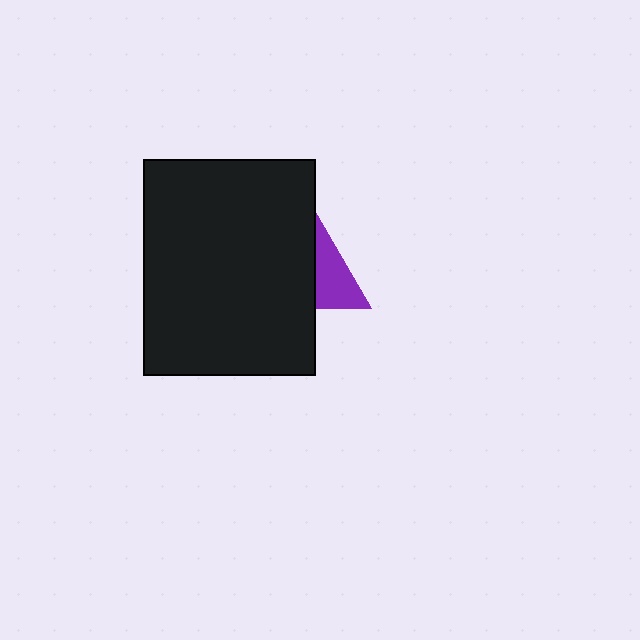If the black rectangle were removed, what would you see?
You would see the complete purple triangle.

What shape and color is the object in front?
The object in front is a black rectangle.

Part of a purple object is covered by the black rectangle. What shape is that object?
It is a triangle.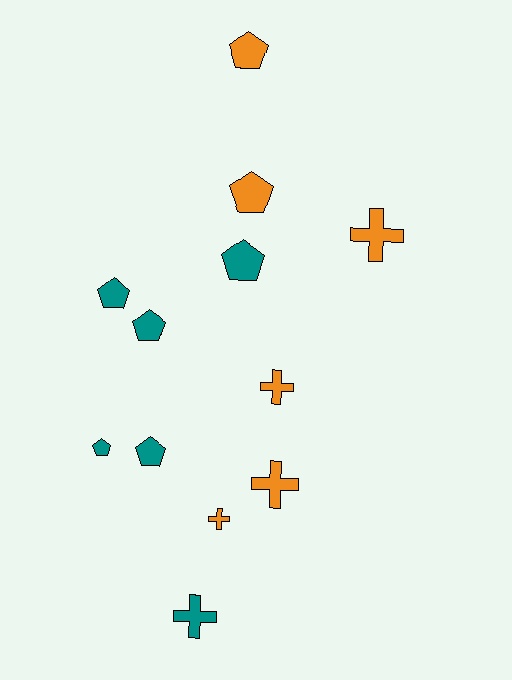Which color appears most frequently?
Orange, with 6 objects.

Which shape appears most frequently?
Pentagon, with 7 objects.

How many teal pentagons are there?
There are 5 teal pentagons.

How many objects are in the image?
There are 12 objects.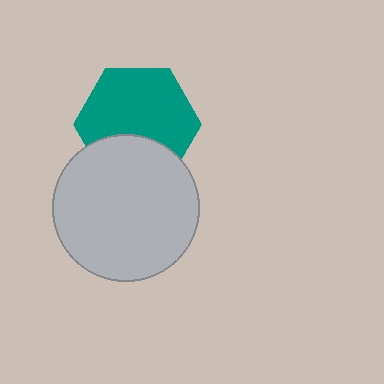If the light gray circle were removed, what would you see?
You would see the complete teal hexagon.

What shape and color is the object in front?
The object in front is a light gray circle.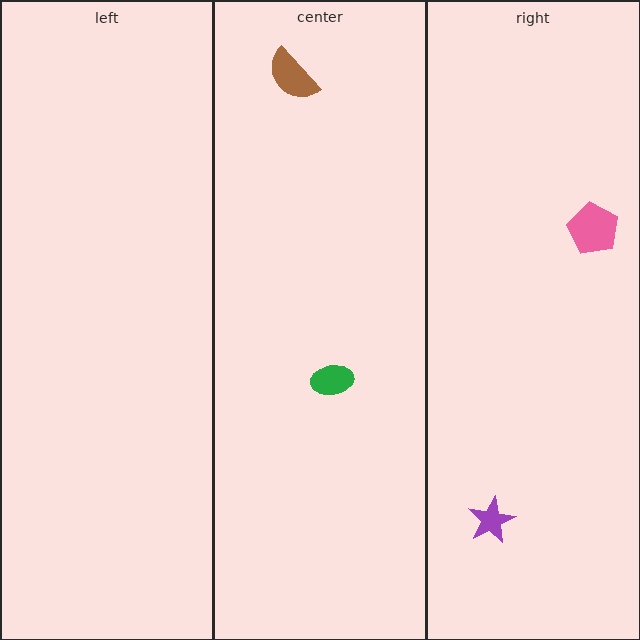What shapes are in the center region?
The brown semicircle, the green ellipse.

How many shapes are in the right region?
2.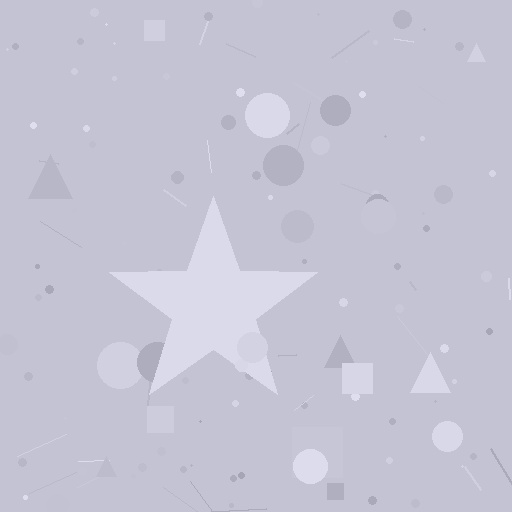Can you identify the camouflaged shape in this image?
The camouflaged shape is a star.